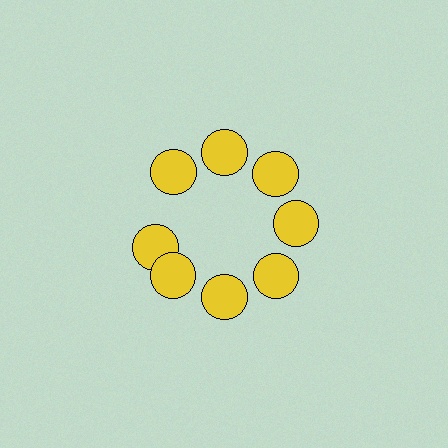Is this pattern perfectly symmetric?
No. The 8 yellow circles are arranged in a ring, but one element near the 9 o'clock position is rotated out of alignment along the ring, breaking the 8-fold rotational symmetry.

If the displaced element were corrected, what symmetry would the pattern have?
It would have 8-fold rotational symmetry — the pattern would map onto itself every 45 degrees.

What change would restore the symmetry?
The symmetry would be restored by rotating it back into even spacing with its neighbors so that all 8 circles sit at equal angles and equal distance from the center.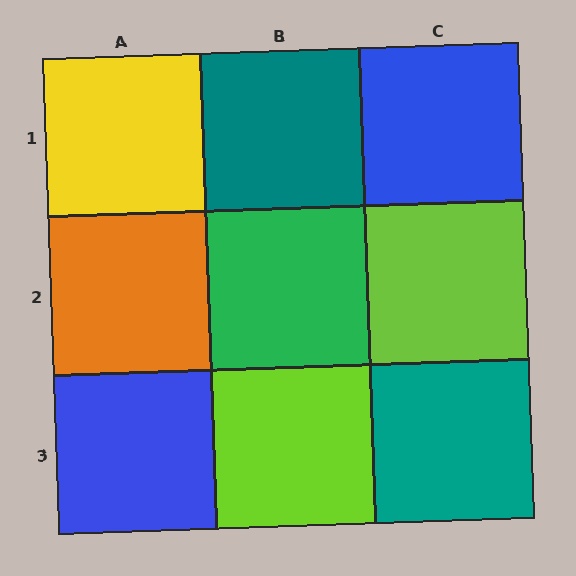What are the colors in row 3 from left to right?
Blue, lime, teal.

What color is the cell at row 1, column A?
Yellow.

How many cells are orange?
1 cell is orange.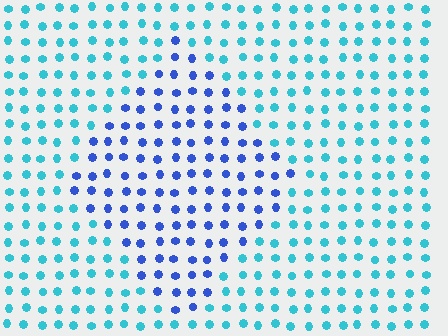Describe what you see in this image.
The image is filled with small cyan elements in a uniform arrangement. A diamond-shaped region is visible where the elements are tinted to a slightly different hue, forming a subtle color boundary.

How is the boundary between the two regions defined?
The boundary is defined purely by a slight shift in hue (about 42 degrees). Spacing, size, and orientation are identical on both sides.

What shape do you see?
I see a diamond.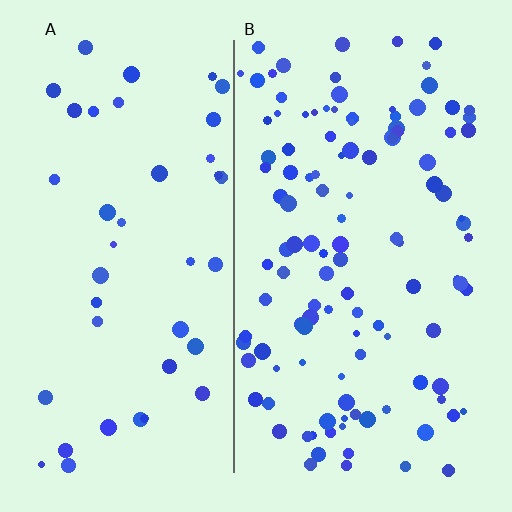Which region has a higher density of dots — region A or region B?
B (the right).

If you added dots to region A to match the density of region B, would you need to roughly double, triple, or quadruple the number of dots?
Approximately triple.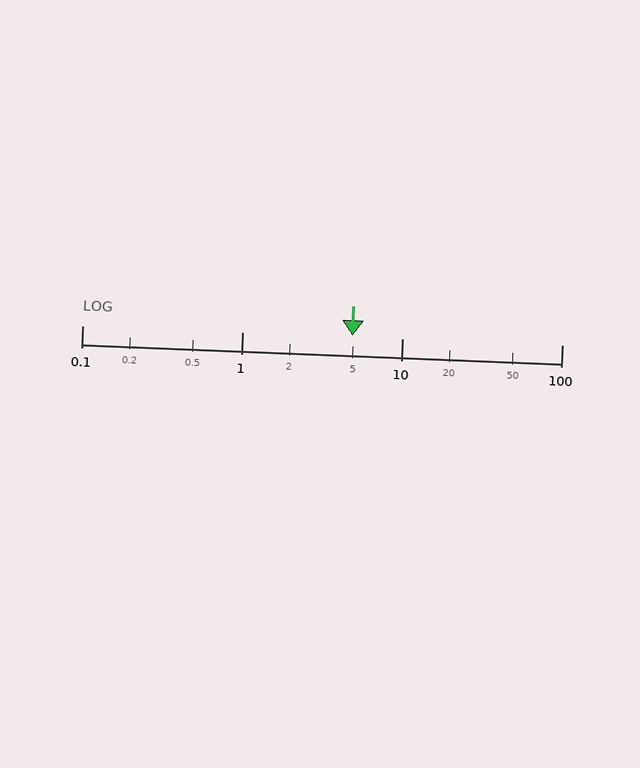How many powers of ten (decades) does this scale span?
The scale spans 3 decades, from 0.1 to 100.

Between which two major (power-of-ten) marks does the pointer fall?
The pointer is between 1 and 10.